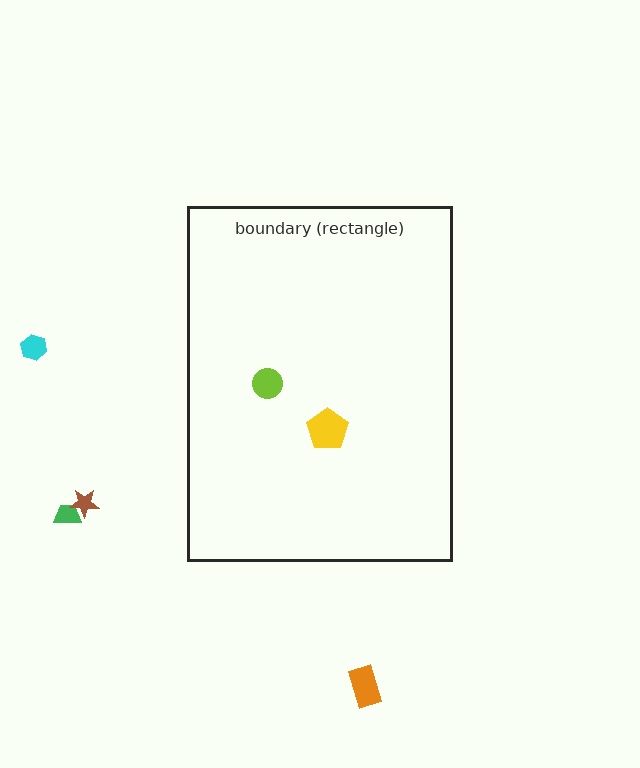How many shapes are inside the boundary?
2 inside, 4 outside.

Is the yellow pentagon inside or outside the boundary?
Inside.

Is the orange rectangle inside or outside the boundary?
Outside.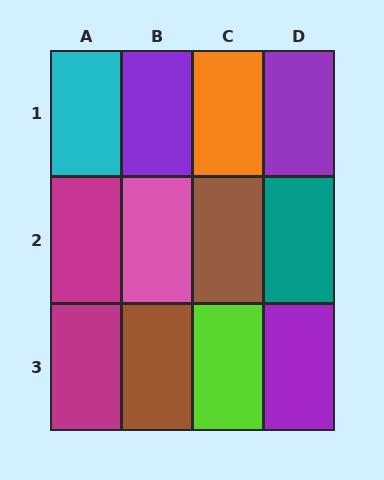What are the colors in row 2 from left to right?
Magenta, pink, brown, teal.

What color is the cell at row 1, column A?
Cyan.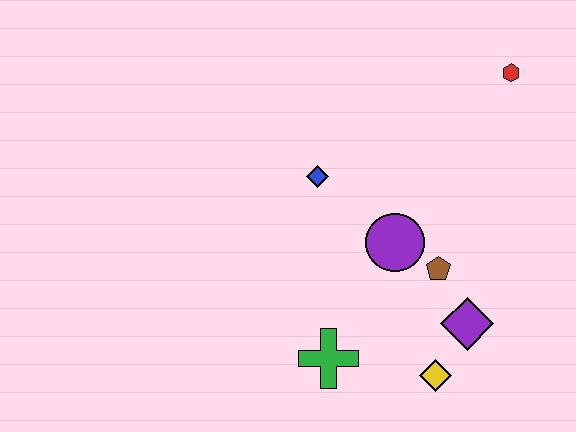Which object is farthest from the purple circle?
The red hexagon is farthest from the purple circle.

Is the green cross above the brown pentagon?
No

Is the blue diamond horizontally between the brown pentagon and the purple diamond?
No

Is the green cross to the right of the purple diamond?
No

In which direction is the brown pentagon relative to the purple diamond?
The brown pentagon is above the purple diamond.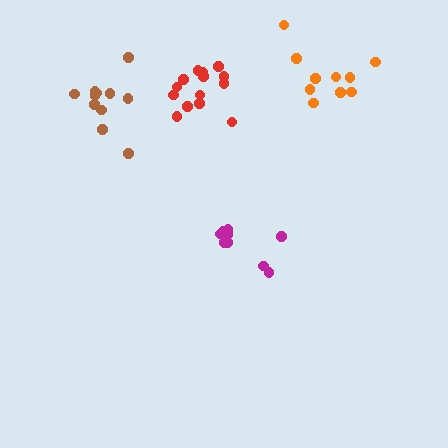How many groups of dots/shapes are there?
There are 4 groups.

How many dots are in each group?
Group 1: 9 dots, Group 2: 14 dots, Group 3: 10 dots, Group 4: 11 dots (44 total).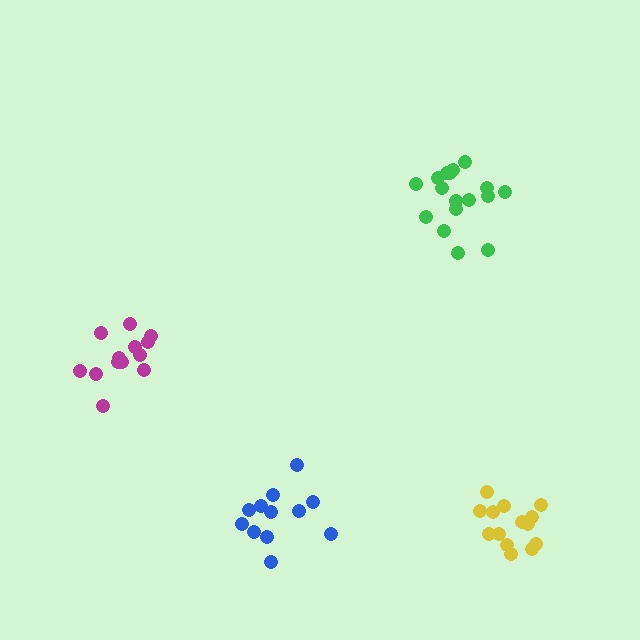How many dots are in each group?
Group 1: 13 dots, Group 2: 17 dots, Group 3: 14 dots, Group 4: 12 dots (56 total).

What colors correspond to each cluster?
The clusters are colored: magenta, green, yellow, blue.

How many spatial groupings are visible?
There are 4 spatial groupings.